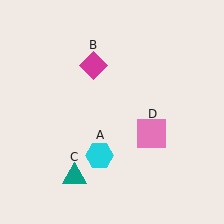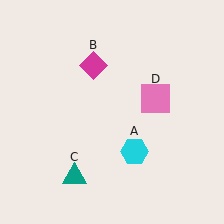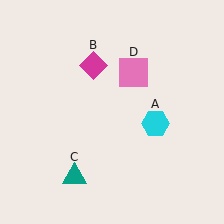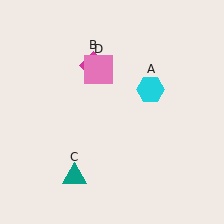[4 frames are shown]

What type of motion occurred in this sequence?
The cyan hexagon (object A), pink square (object D) rotated counterclockwise around the center of the scene.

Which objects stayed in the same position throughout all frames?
Magenta diamond (object B) and teal triangle (object C) remained stationary.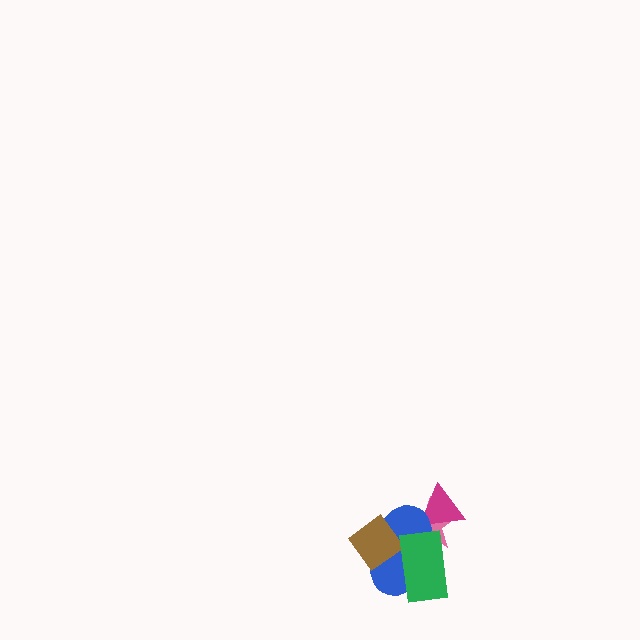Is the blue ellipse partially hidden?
Yes, it is partially covered by another shape.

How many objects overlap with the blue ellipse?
4 objects overlap with the blue ellipse.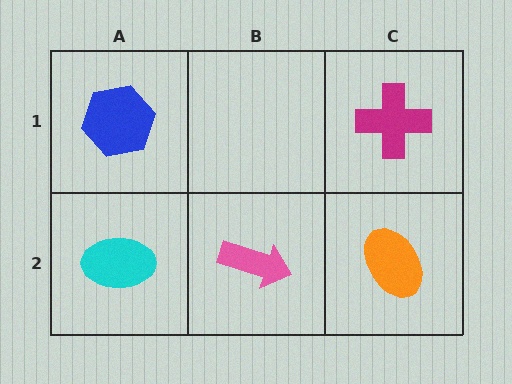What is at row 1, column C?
A magenta cross.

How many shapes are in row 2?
3 shapes.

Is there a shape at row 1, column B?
No, that cell is empty.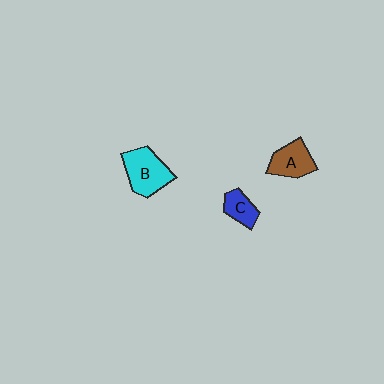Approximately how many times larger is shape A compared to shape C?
Approximately 1.4 times.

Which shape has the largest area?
Shape B (cyan).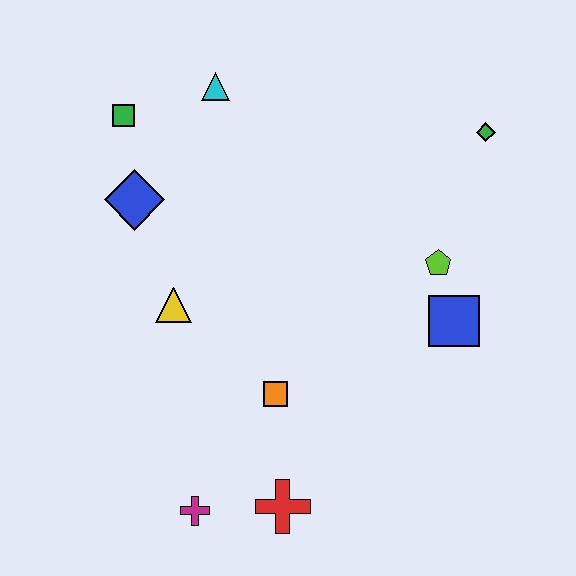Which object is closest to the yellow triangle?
The blue diamond is closest to the yellow triangle.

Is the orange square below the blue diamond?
Yes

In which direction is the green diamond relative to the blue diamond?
The green diamond is to the right of the blue diamond.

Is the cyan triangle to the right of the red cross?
No